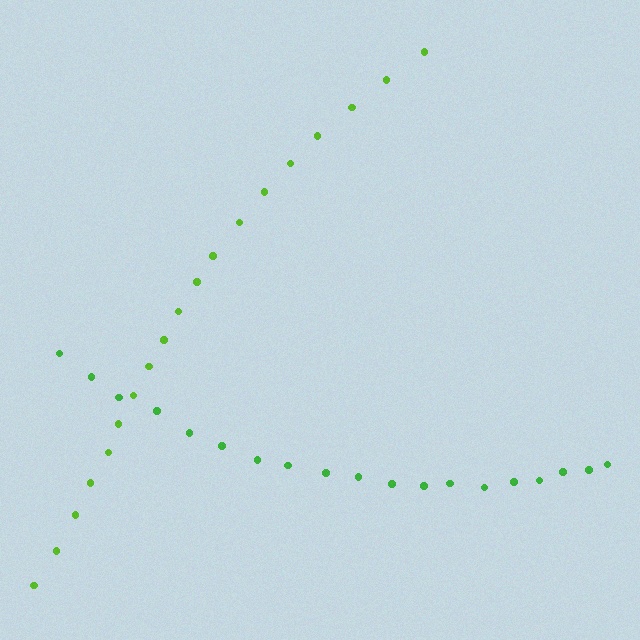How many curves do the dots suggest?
There are 2 distinct paths.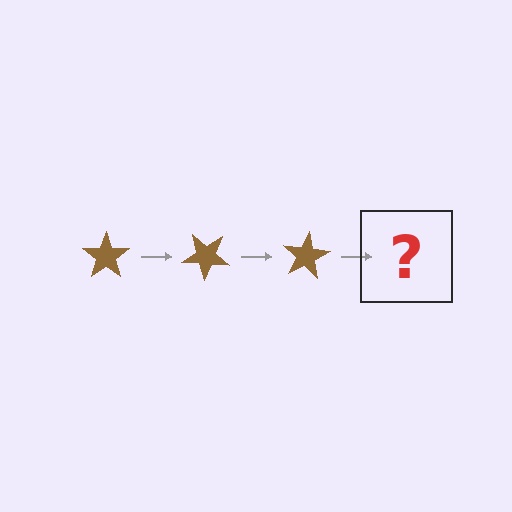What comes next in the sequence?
The next element should be a brown star rotated 120 degrees.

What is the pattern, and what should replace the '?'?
The pattern is that the star rotates 40 degrees each step. The '?' should be a brown star rotated 120 degrees.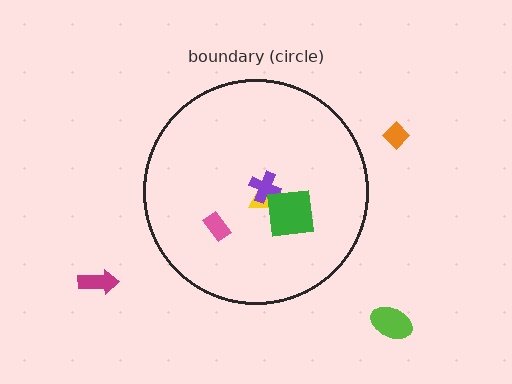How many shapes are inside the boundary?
4 inside, 3 outside.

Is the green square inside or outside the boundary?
Inside.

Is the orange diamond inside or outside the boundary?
Outside.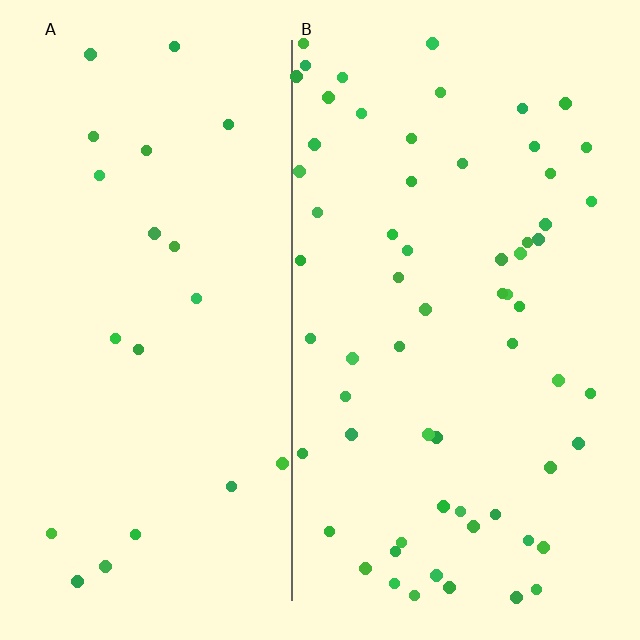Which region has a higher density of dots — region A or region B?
B (the right).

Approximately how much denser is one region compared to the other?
Approximately 3.0× — region B over region A.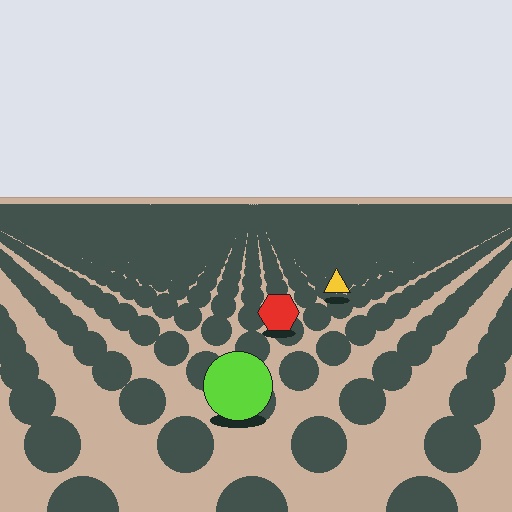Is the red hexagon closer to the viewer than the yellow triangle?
Yes. The red hexagon is closer — you can tell from the texture gradient: the ground texture is coarser near it.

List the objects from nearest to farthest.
From nearest to farthest: the lime circle, the red hexagon, the yellow triangle.